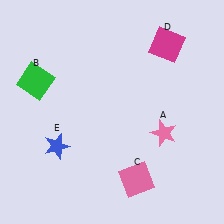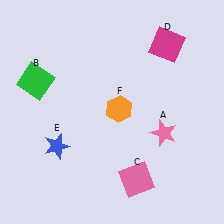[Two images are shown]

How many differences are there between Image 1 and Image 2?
There is 1 difference between the two images.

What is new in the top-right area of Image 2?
An orange hexagon (F) was added in the top-right area of Image 2.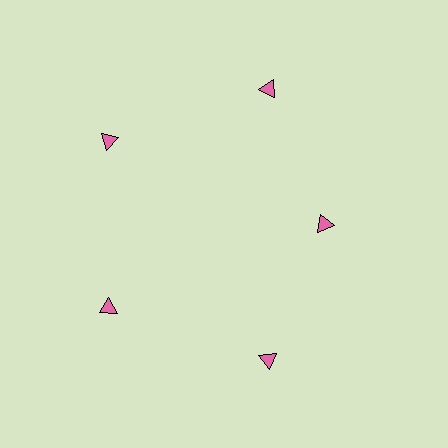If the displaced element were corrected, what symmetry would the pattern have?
It would have 5-fold rotational symmetry — the pattern would map onto itself every 72 degrees.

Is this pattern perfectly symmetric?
No. The 5 pink triangles are arranged in a ring, but one element near the 3 o'clock position is pulled inward toward the center, breaking the 5-fold rotational symmetry.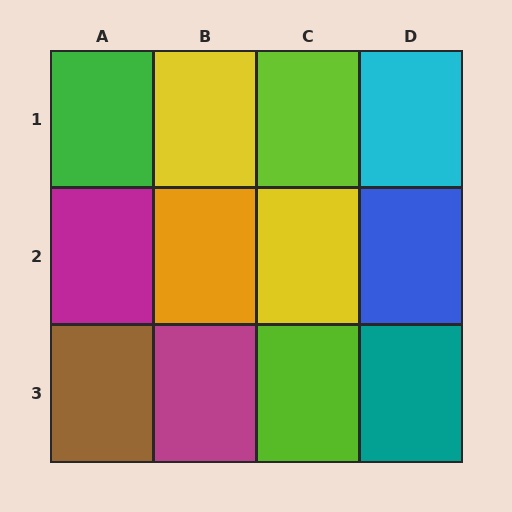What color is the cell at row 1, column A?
Green.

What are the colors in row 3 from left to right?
Brown, magenta, lime, teal.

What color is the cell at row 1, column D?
Cyan.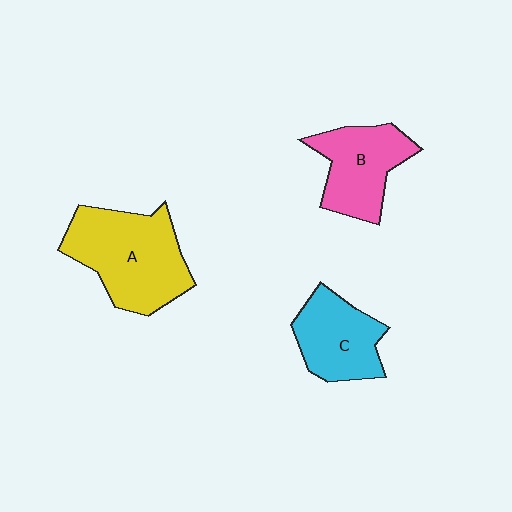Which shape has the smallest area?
Shape C (cyan).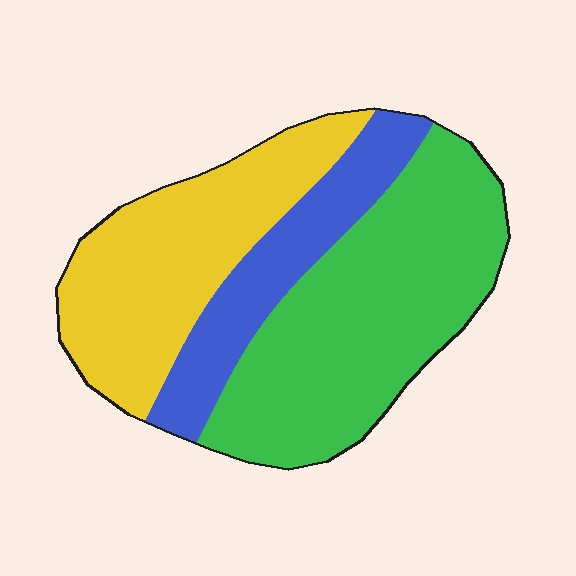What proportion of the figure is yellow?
Yellow takes up between a quarter and a half of the figure.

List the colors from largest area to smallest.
From largest to smallest: green, yellow, blue.